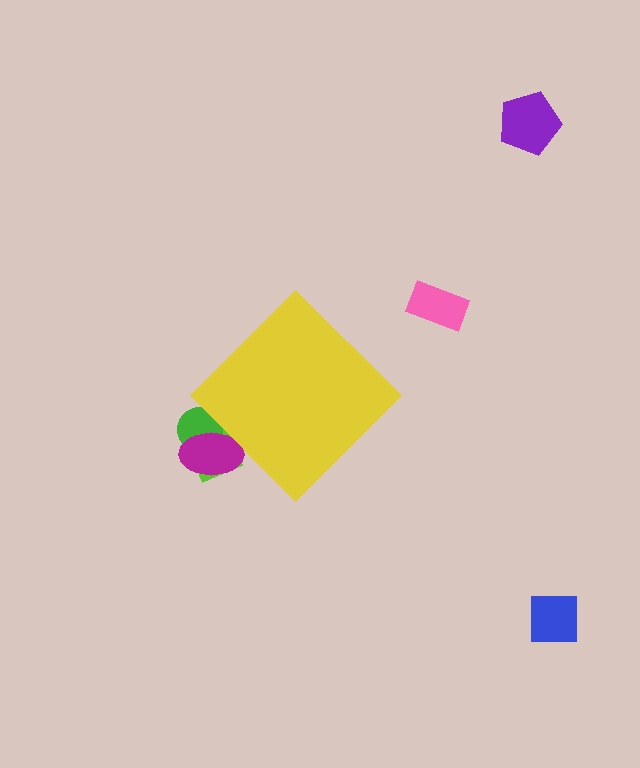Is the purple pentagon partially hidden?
No, the purple pentagon is fully visible.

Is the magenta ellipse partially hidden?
Yes, the magenta ellipse is partially hidden behind the yellow diamond.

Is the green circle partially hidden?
Yes, the green circle is partially hidden behind the yellow diamond.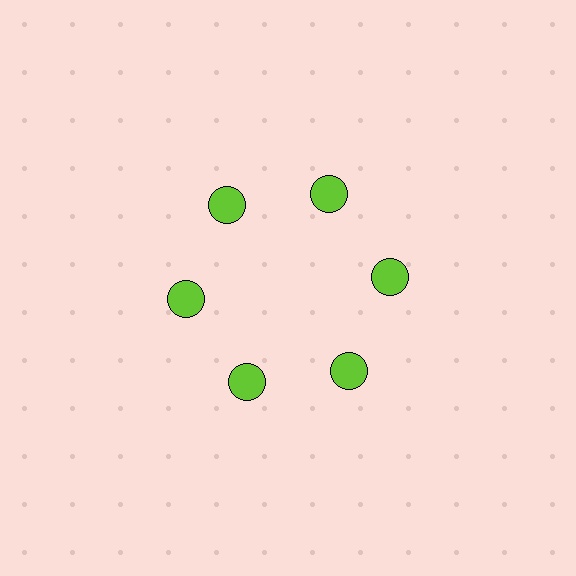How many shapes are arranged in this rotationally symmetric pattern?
There are 6 shapes, arranged in 6 groups of 1.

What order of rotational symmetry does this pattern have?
This pattern has 6-fold rotational symmetry.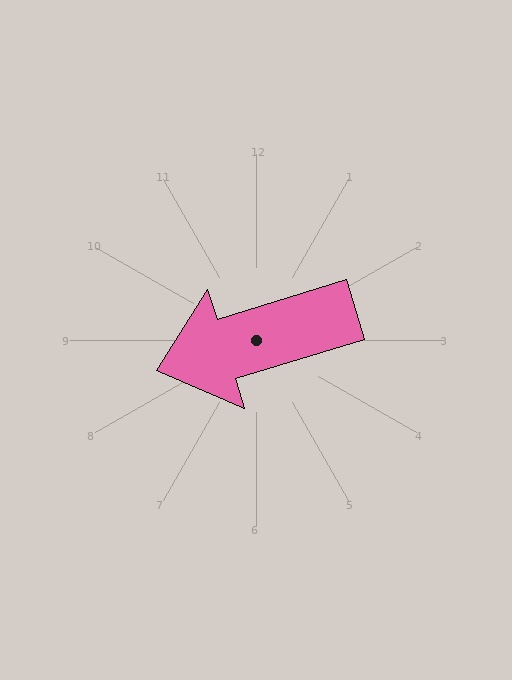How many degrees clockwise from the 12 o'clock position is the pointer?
Approximately 253 degrees.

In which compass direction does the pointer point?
West.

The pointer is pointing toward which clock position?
Roughly 8 o'clock.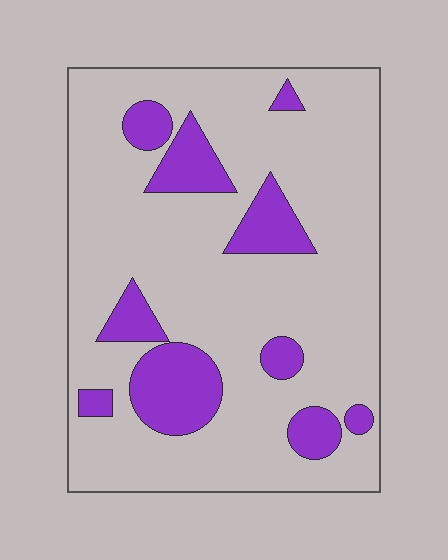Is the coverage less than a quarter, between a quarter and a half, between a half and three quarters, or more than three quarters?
Less than a quarter.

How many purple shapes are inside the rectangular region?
10.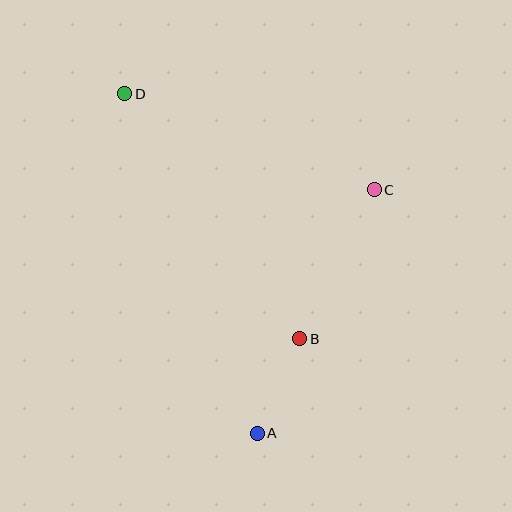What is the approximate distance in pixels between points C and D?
The distance between C and D is approximately 267 pixels.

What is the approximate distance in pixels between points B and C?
The distance between B and C is approximately 167 pixels.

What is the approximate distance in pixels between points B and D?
The distance between B and D is approximately 301 pixels.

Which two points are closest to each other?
Points A and B are closest to each other.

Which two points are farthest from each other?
Points A and D are farthest from each other.